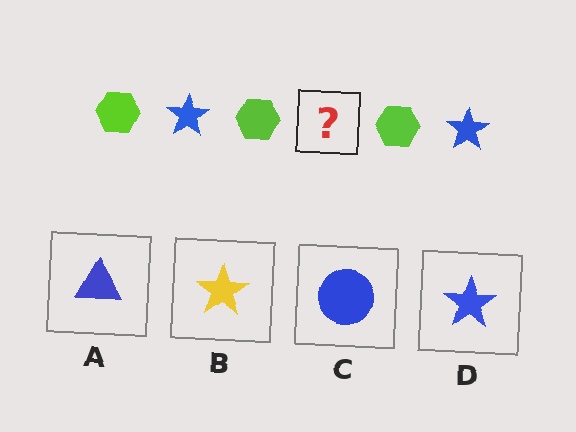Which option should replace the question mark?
Option D.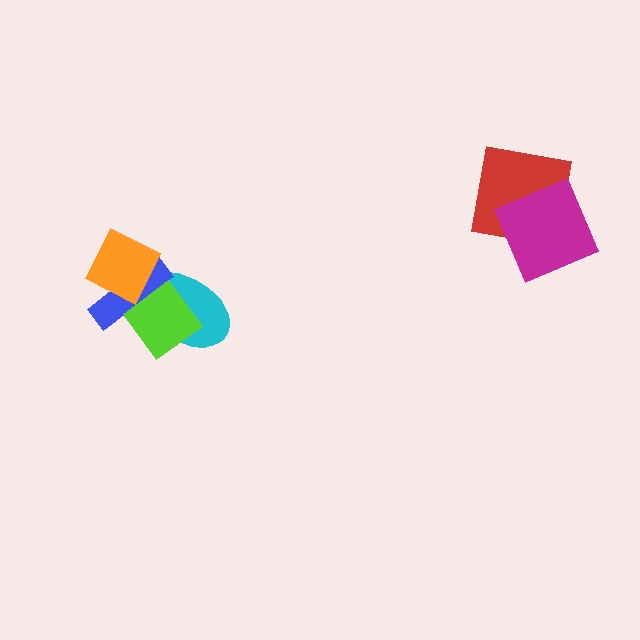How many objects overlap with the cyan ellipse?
3 objects overlap with the cyan ellipse.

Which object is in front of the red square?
The magenta square is in front of the red square.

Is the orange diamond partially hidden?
No, no other shape covers it.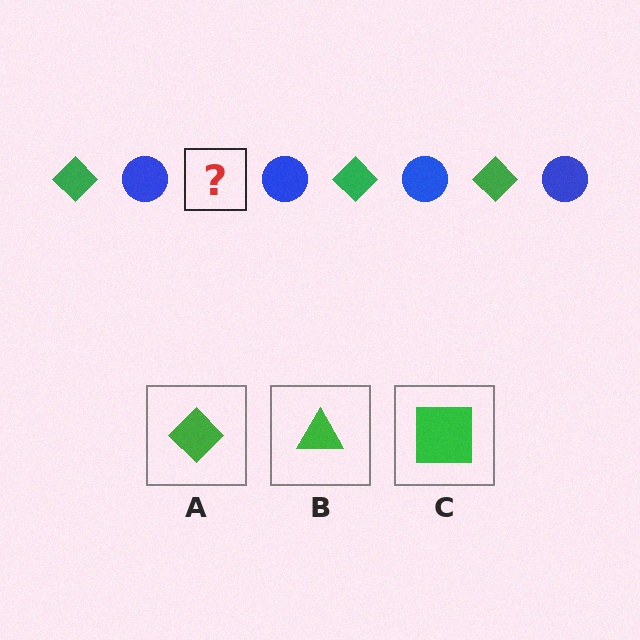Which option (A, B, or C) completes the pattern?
A.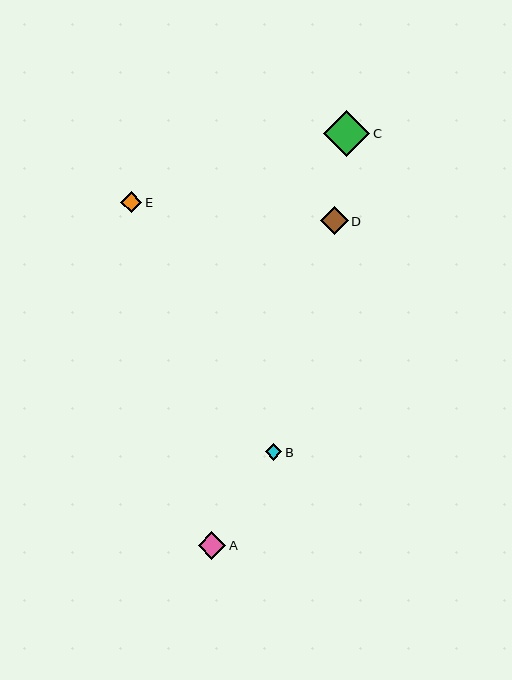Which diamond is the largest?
Diamond C is the largest with a size of approximately 46 pixels.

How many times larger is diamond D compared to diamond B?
Diamond D is approximately 1.7 times the size of diamond B.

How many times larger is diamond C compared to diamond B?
Diamond C is approximately 2.8 times the size of diamond B.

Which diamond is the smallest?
Diamond B is the smallest with a size of approximately 17 pixels.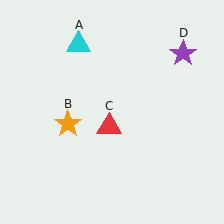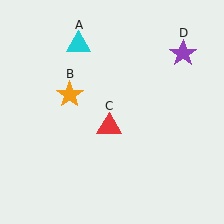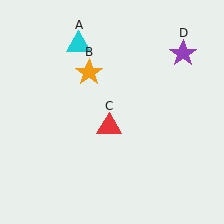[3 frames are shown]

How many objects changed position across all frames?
1 object changed position: orange star (object B).